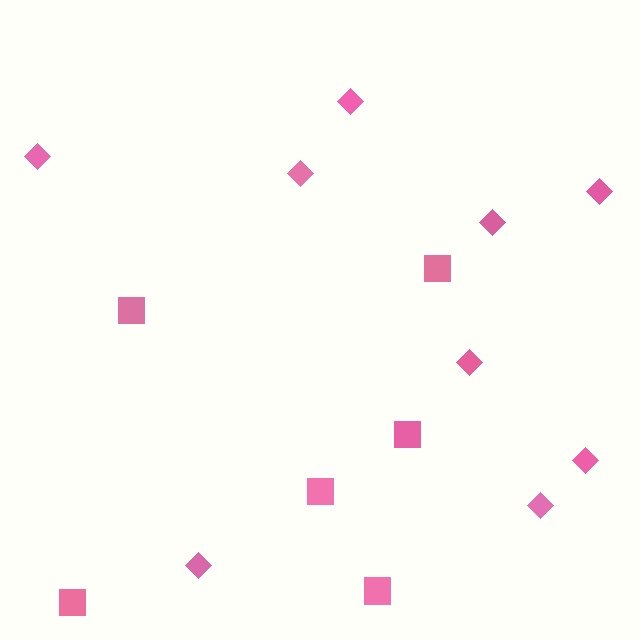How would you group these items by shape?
There are 2 groups: one group of diamonds (9) and one group of squares (6).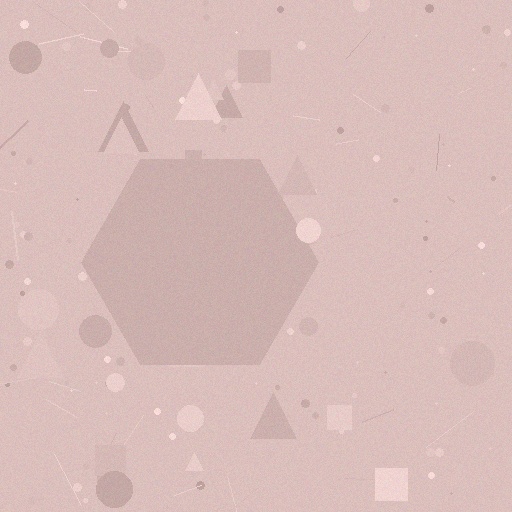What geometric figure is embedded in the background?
A hexagon is embedded in the background.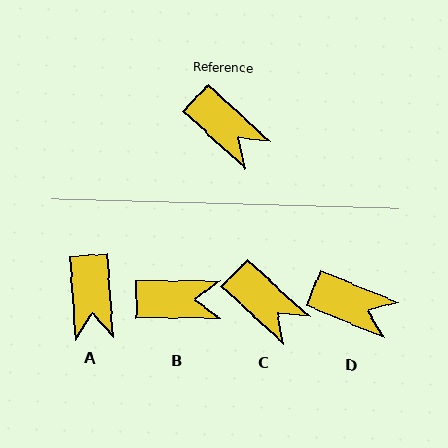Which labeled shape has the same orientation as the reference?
C.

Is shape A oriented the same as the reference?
No, it is off by about 43 degrees.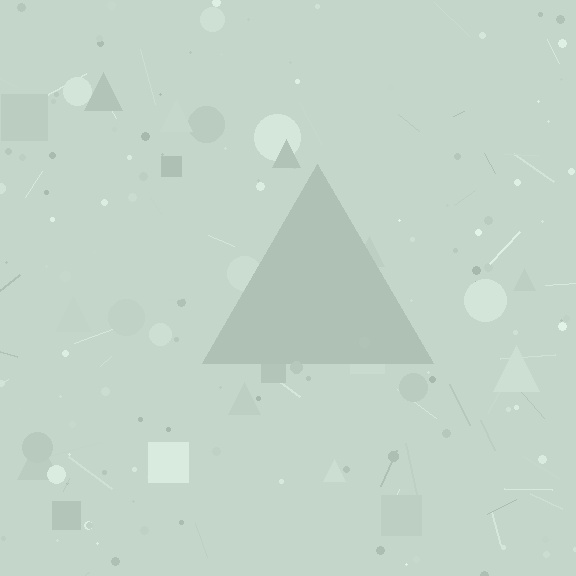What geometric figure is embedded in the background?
A triangle is embedded in the background.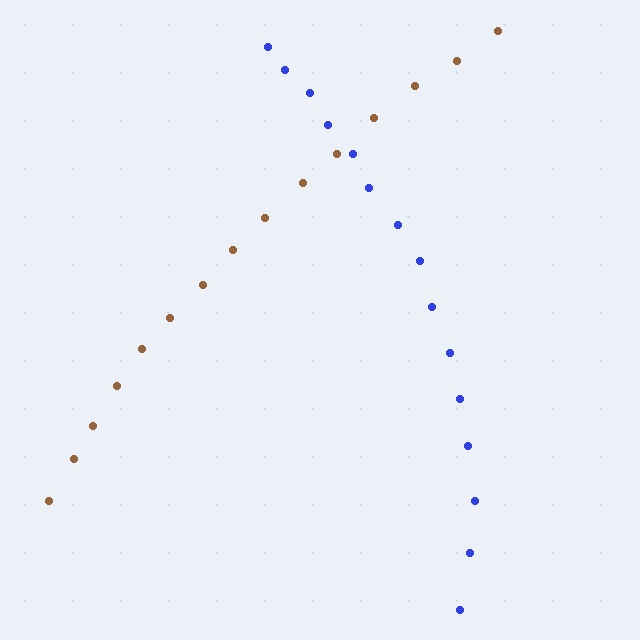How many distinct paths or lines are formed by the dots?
There are 2 distinct paths.